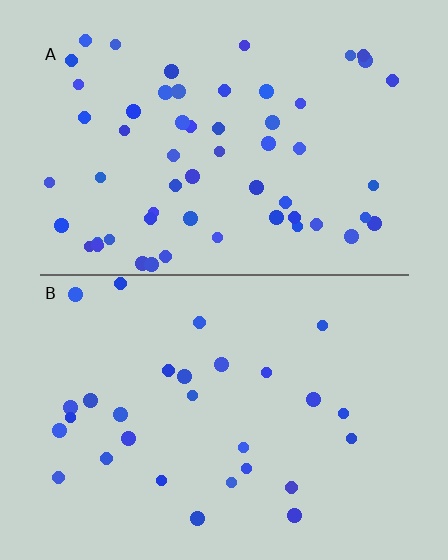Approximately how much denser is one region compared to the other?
Approximately 2.0× — region A over region B.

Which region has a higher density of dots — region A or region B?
A (the top).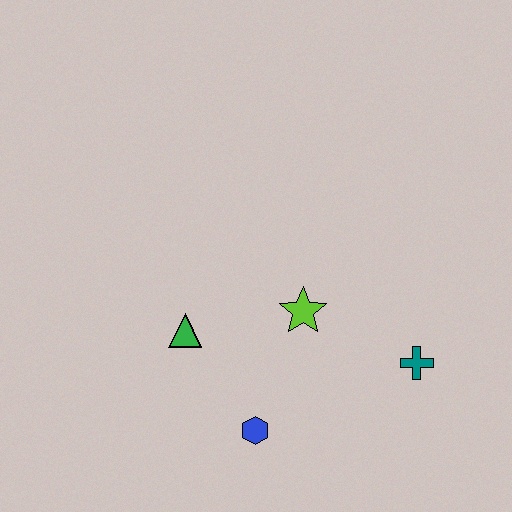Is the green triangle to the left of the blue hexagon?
Yes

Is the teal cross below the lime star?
Yes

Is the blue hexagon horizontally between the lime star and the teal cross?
No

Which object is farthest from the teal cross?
The green triangle is farthest from the teal cross.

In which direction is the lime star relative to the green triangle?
The lime star is to the right of the green triangle.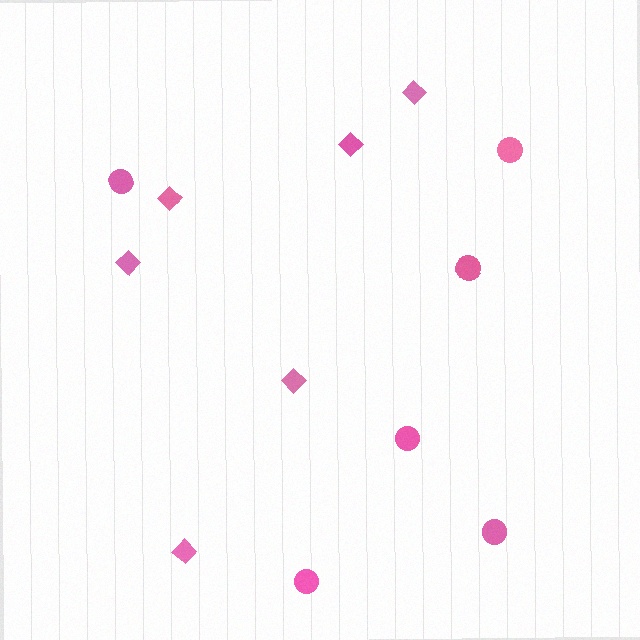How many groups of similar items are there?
There are 2 groups: one group of circles (6) and one group of diamonds (6).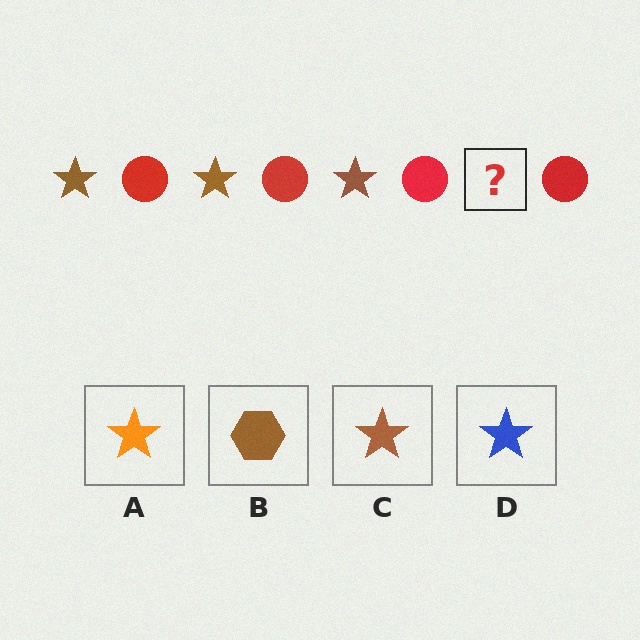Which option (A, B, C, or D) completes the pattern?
C.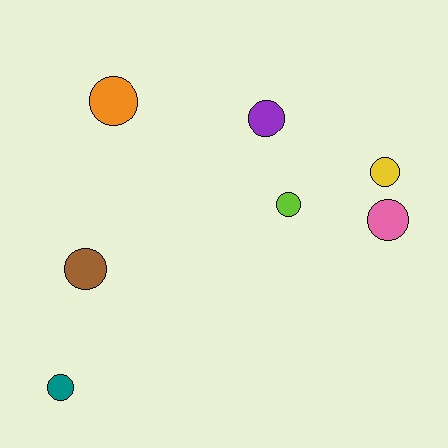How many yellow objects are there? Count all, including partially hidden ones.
There is 1 yellow object.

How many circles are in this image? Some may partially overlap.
There are 7 circles.